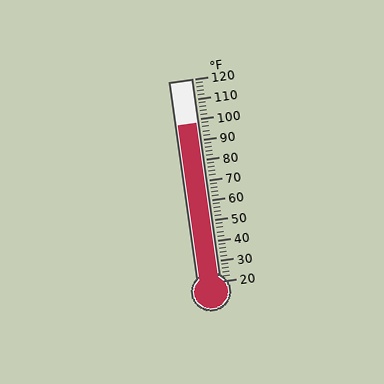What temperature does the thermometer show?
The thermometer shows approximately 98°F.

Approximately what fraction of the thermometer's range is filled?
The thermometer is filled to approximately 80% of its range.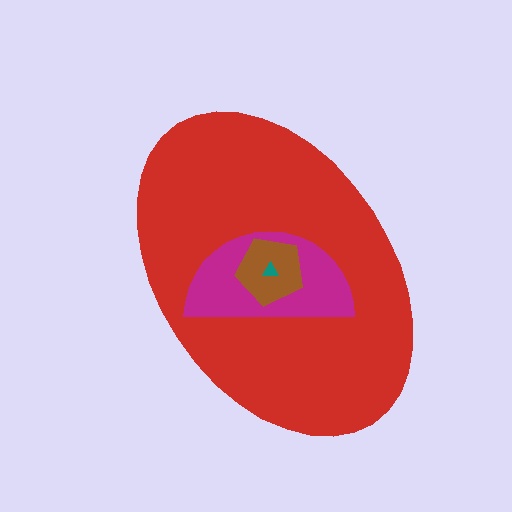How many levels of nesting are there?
4.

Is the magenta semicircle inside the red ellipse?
Yes.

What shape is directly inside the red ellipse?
The magenta semicircle.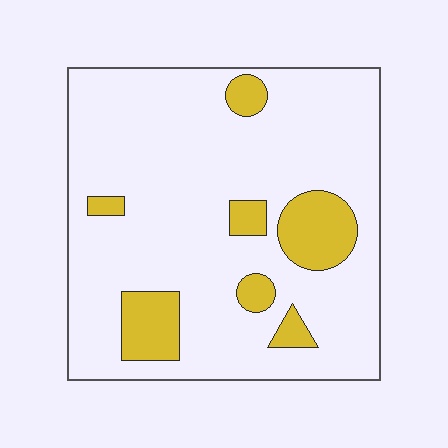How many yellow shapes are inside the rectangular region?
7.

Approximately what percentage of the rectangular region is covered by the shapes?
Approximately 15%.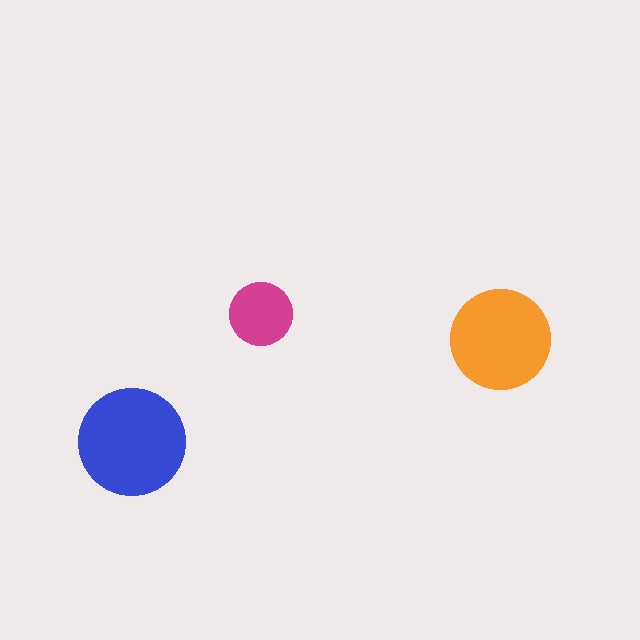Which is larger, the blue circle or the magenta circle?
The blue one.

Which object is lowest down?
The blue circle is bottommost.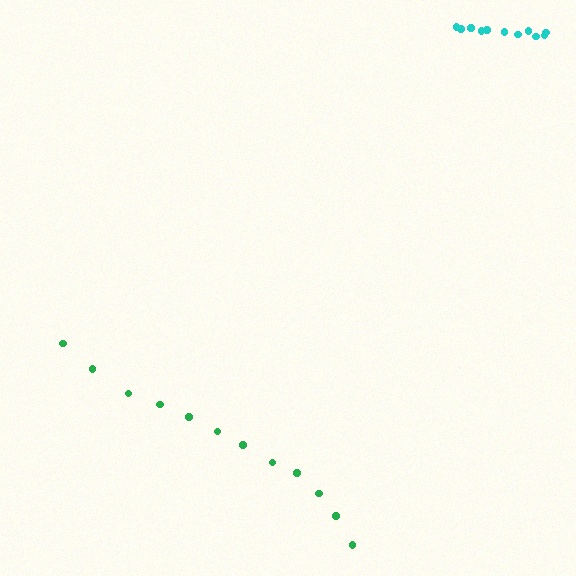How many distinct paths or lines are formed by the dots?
There are 2 distinct paths.